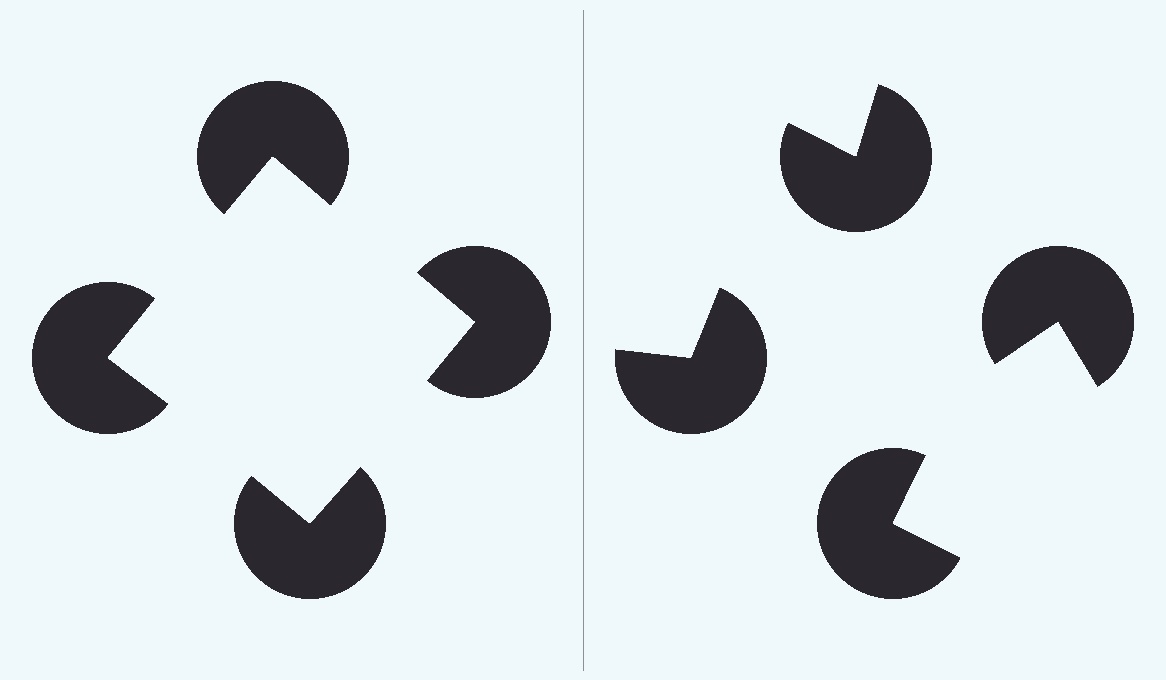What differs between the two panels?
The pac-man discs are positioned identically on both sides; only the wedge orientations differ. On the left they align to a square; on the right they are misaligned.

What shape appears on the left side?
An illusory square.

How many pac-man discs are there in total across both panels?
8 — 4 on each side.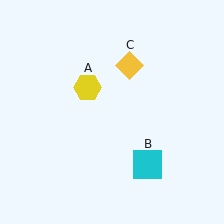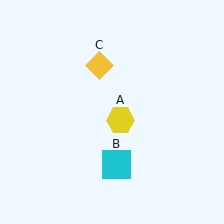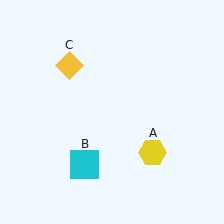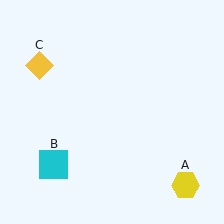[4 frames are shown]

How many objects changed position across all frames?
3 objects changed position: yellow hexagon (object A), cyan square (object B), yellow diamond (object C).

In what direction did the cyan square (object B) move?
The cyan square (object B) moved left.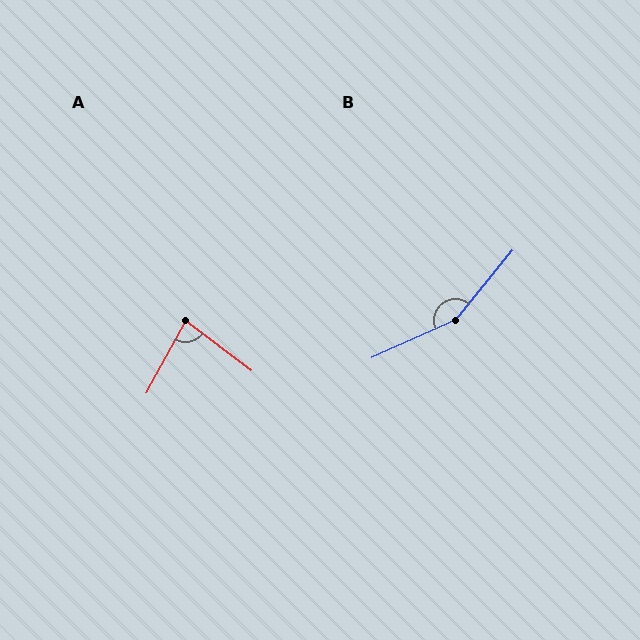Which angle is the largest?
B, at approximately 153 degrees.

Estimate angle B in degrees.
Approximately 153 degrees.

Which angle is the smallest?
A, at approximately 82 degrees.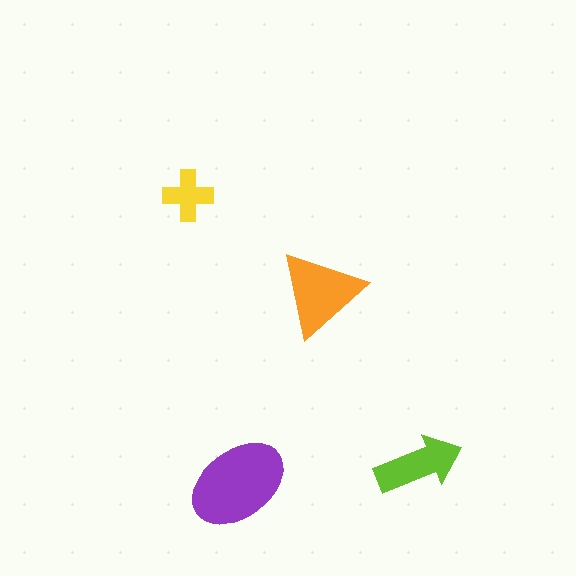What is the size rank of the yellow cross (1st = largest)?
4th.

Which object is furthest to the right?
The lime arrow is rightmost.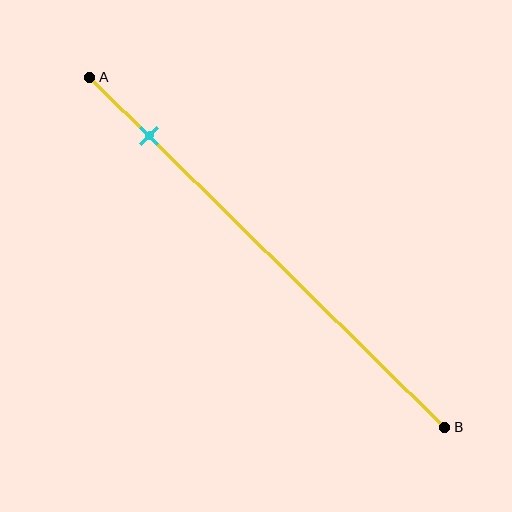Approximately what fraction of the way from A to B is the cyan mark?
The cyan mark is approximately 15% of the way from A to B.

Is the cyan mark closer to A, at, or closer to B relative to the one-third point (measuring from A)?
The cyan mark is closer to point A than the one-third point of segment AB.